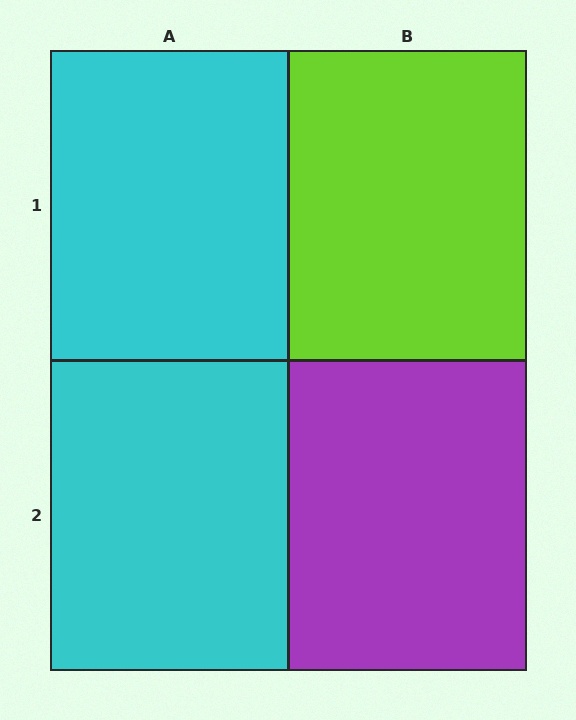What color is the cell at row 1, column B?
Lime.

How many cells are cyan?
2 cells are cyan.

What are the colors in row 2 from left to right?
Cyan, purple.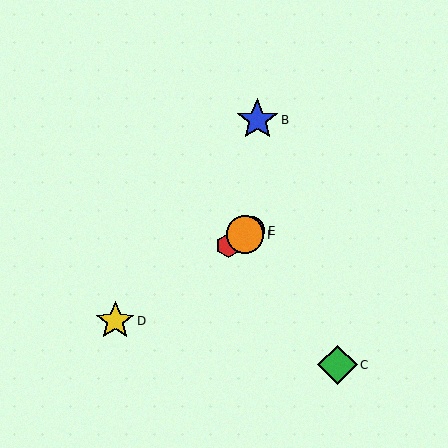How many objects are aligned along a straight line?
4 objects (A, D, E, F) are aligned along a straight line.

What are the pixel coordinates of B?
Object B is at (257, 120).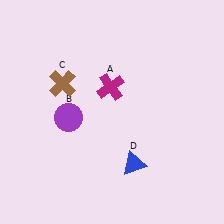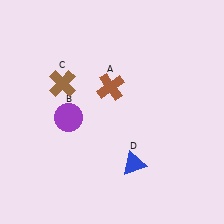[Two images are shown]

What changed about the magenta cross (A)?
In Image 1, A is magenta. In Image 2, it changed to brown.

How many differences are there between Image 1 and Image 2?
There is 1 difference between the two images.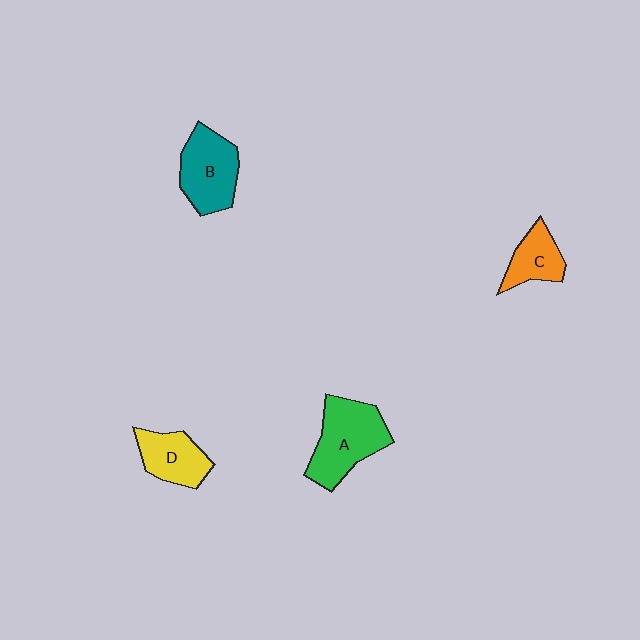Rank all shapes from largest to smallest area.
From largest to smallest: A (green), B (teal), D (yellow), C (orange).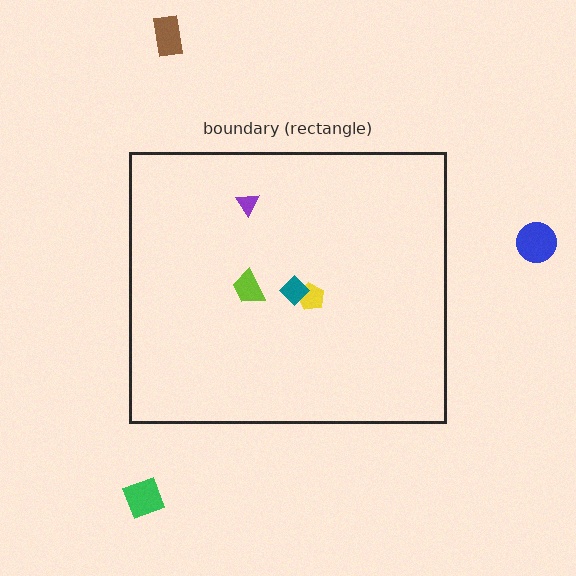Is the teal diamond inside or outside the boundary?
Inside.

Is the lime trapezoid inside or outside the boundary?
Inside.